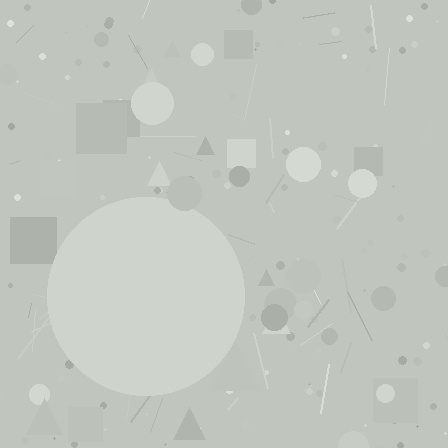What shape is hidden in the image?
A circle is hidden in the image.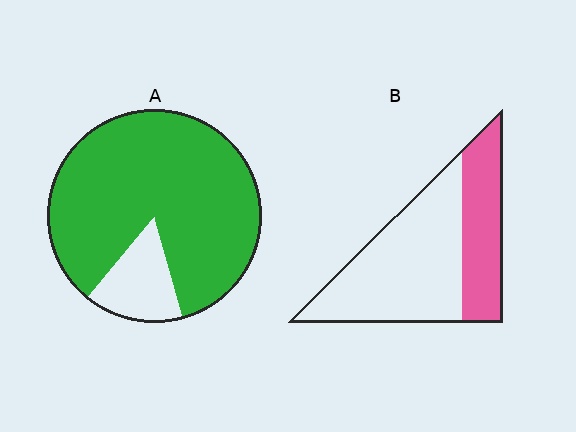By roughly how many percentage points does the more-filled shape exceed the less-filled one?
By roughly 50 percentage points (A over B).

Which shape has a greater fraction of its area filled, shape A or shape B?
Shape A.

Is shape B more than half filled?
No.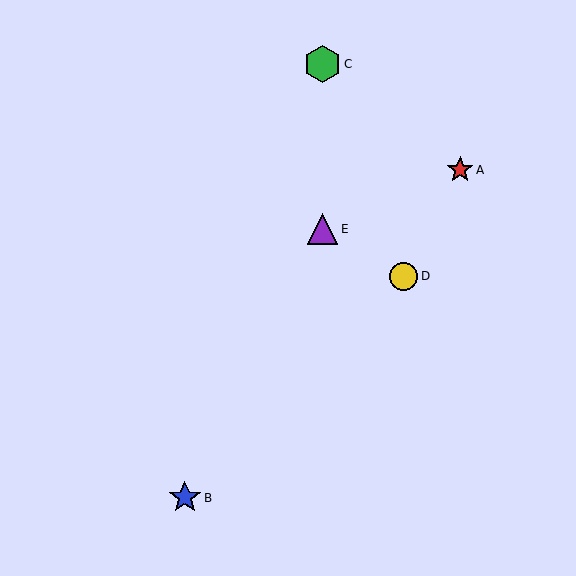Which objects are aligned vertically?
Objects C, E are aligned vertically.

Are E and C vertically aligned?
Yes, both are at x≈322.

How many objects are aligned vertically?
2 objects (C, E) are aligned vertically.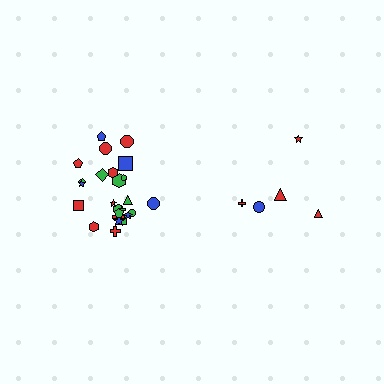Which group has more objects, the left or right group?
The left group.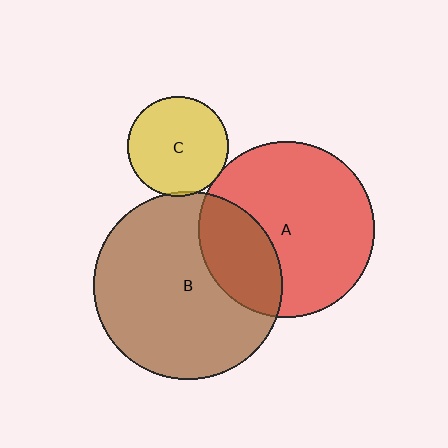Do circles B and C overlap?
Yes.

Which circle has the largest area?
Circle B (brown).